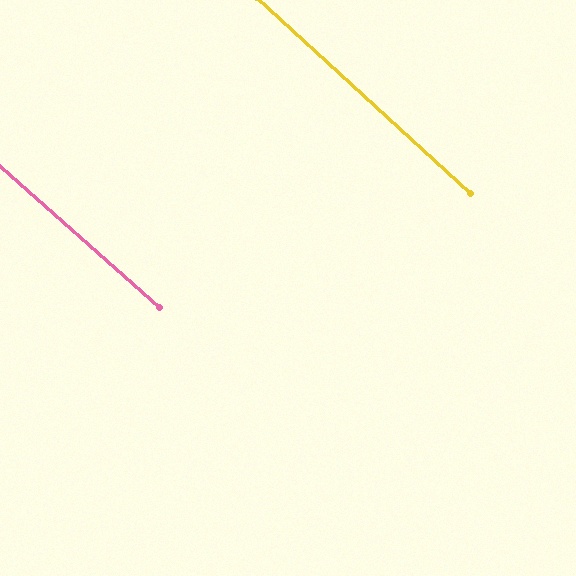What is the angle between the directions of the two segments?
Approximately 1 degree.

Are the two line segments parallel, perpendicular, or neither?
Parallel — their directions differ by only 1.2°.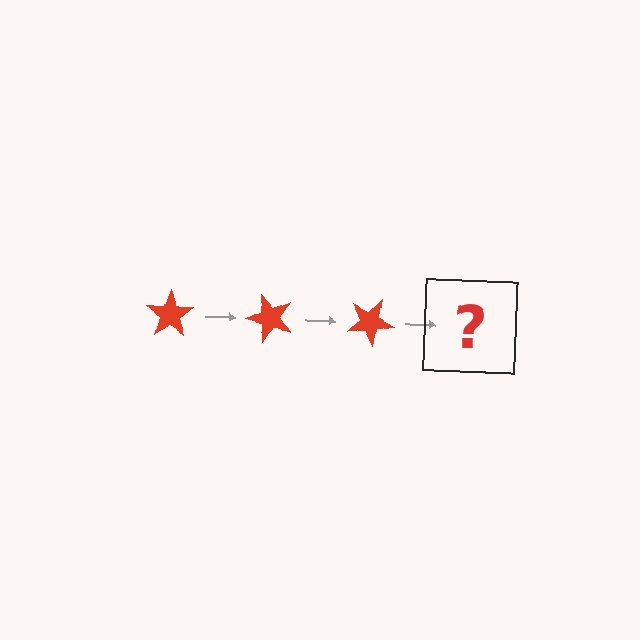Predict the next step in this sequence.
The next step is a red star rotated 150 degrees.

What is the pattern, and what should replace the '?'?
The pattern is that the star rotates 50 degrees each step. The '?' should be a red star rotated 150 degrees.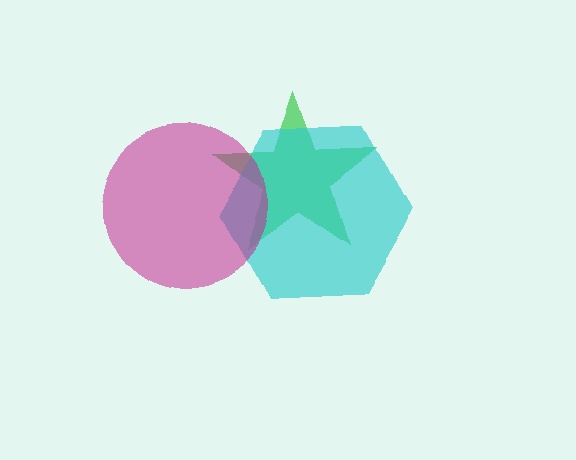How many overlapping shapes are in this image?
There are 3 overlapping shapes in the image.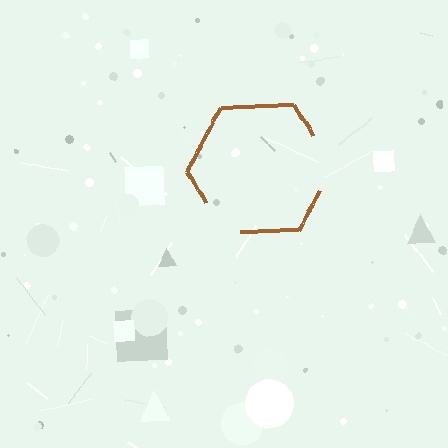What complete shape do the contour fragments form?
The contour fragments form a hexagon.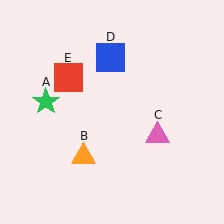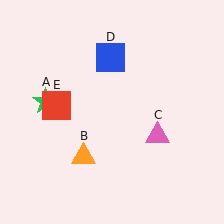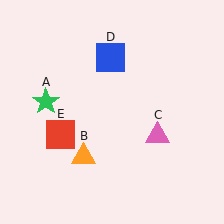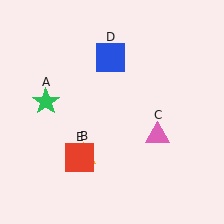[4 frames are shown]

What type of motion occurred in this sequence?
The red square (object E) rotated counterclockwise around the center of the scene.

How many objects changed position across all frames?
1 object changed position: red square (object E).